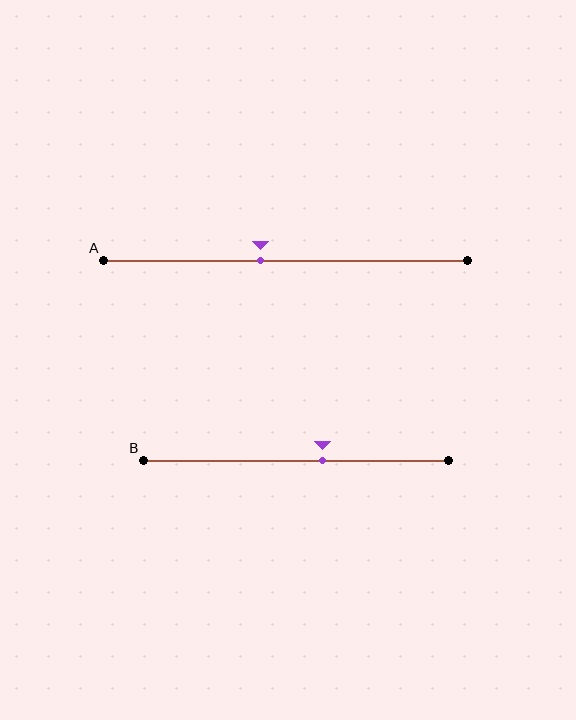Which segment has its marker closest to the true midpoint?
Segment A has its marker closest to the true midpoint.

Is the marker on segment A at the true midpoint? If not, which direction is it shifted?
No, the marker on segment A is shifted to the left by about 7% of the segment length.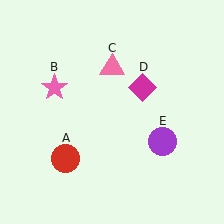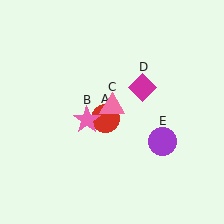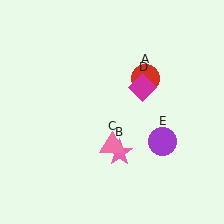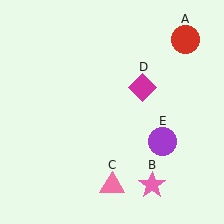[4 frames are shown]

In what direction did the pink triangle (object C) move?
The pink triangle (object C) moved down.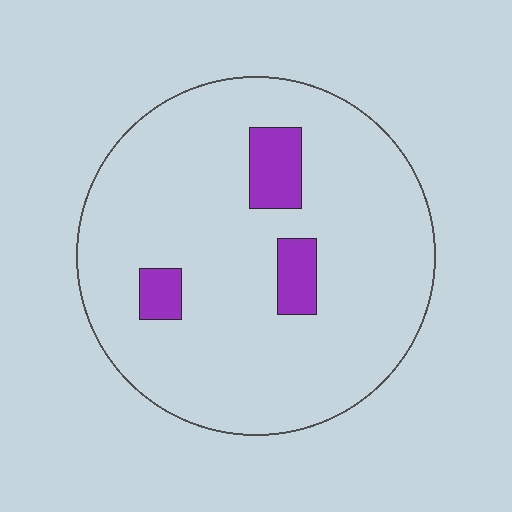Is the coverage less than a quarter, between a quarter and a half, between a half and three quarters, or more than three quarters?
Less than a quarter.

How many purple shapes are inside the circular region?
3.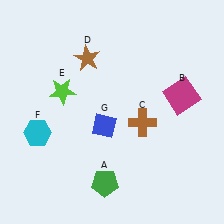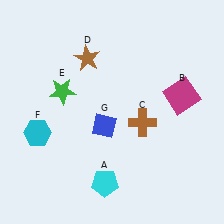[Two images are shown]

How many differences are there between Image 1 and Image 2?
There are 2 differences between the two images.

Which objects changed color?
A changed from green to cyan. E changed from lime to green.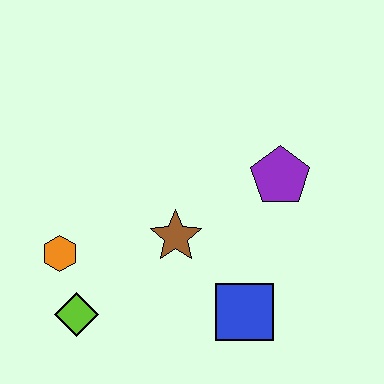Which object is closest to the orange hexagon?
The lime diamond is closest to the orange hexagon.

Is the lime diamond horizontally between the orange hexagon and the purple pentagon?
Yes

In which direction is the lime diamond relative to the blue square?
The lime diamond is to the left of the blue square.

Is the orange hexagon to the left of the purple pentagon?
Yes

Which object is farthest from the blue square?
The orange hexagon is farthest from the blue square.